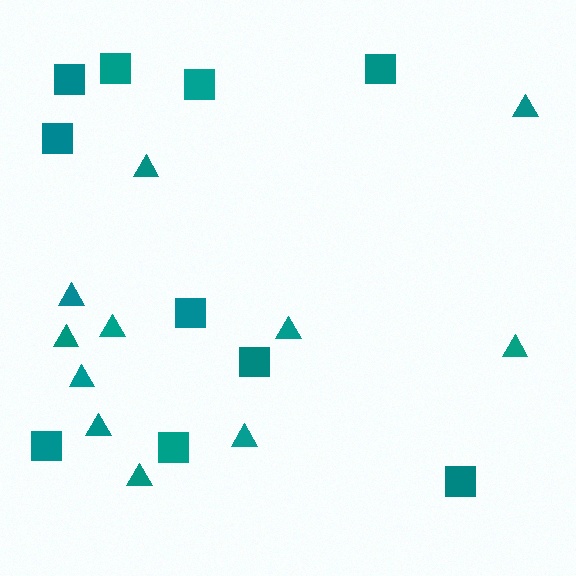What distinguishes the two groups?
There are 2 groups: one group of triangles (11) and one group of squares (10).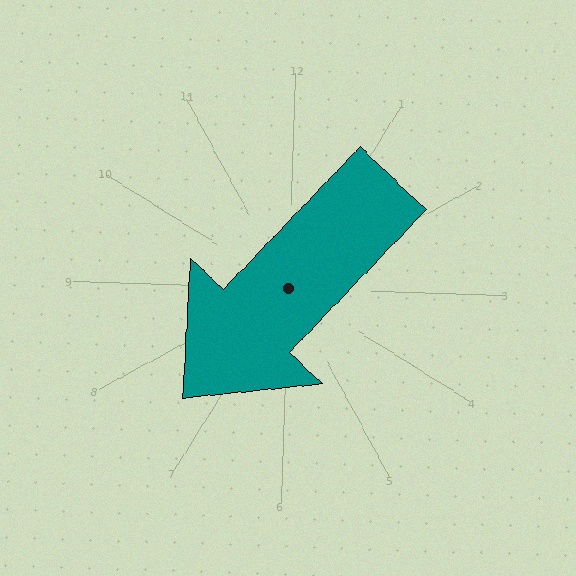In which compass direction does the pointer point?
Southwest.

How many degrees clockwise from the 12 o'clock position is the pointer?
Approximately 222 degrees.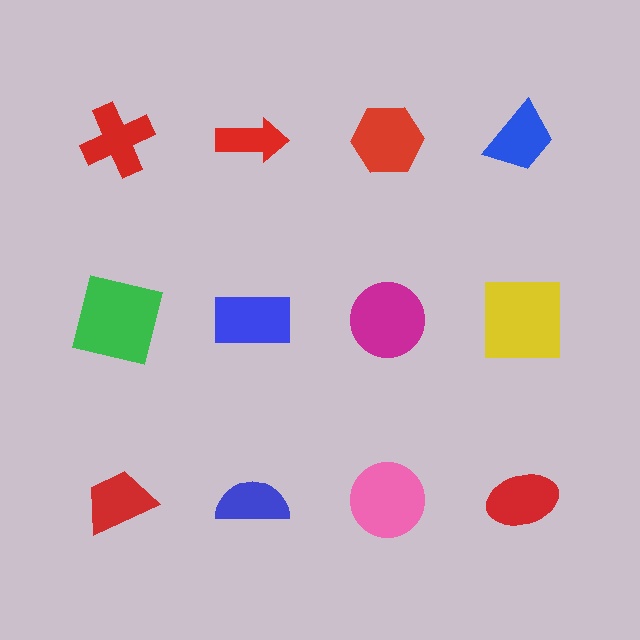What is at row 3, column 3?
A pink circle.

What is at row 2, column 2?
A blue rectangle.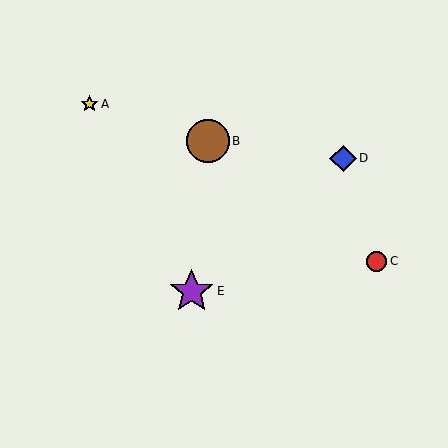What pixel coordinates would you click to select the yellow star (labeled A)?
Click at (89, 104) to select the yellow star A.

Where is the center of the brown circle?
The center of the brown circle is at (208, 141).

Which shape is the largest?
The purple star (labeled E) is the largest.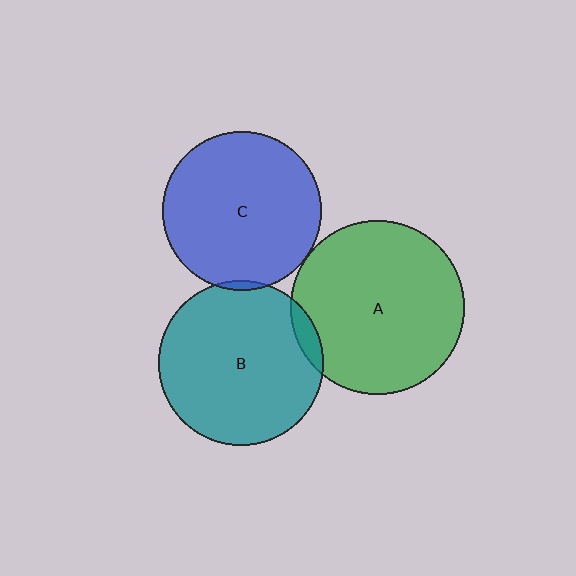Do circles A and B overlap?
Yes.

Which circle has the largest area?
Circle A (green).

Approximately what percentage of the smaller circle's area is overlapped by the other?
Approximately 5%.